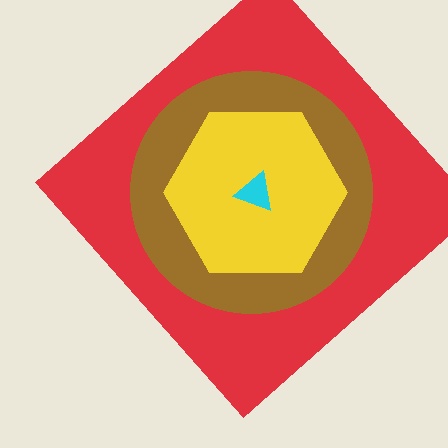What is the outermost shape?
The red diamond.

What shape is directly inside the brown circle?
The yellow hexagon.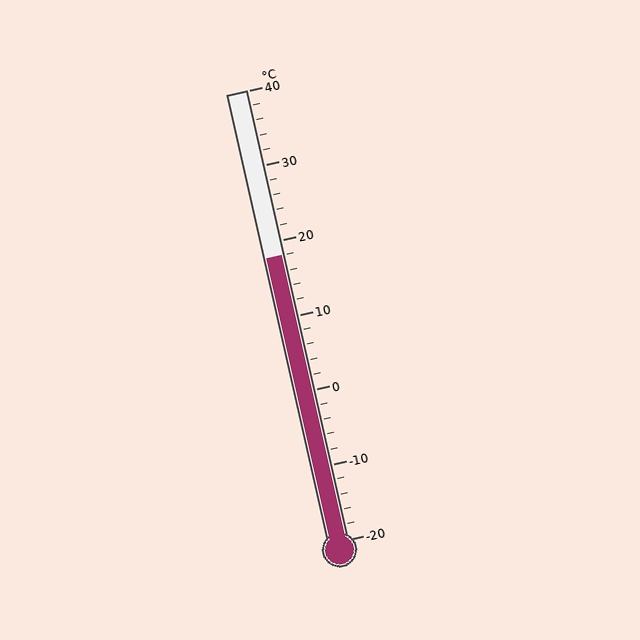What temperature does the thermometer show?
The thermometer shows approximately 18°C.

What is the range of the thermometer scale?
The thermometer scale ranges from -20°C to 40°C.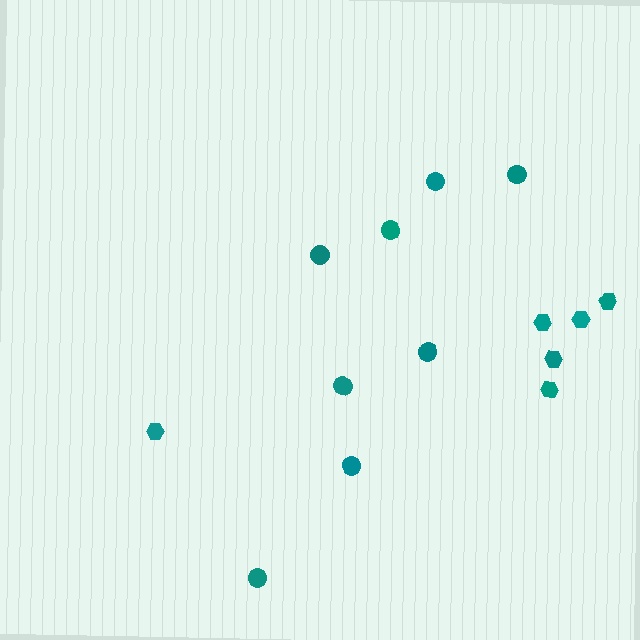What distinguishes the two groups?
There are 2 groups: one group of hexagons (6) and one group of circles (8).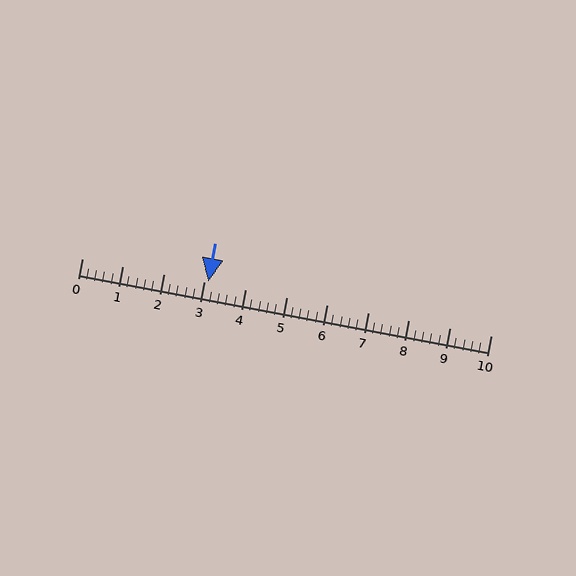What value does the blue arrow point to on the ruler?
The blue arrow points to approximately 3.1.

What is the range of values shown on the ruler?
The ruler shows values from 0 to 10.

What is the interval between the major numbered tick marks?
The major tick marks are spaced 1 units apart.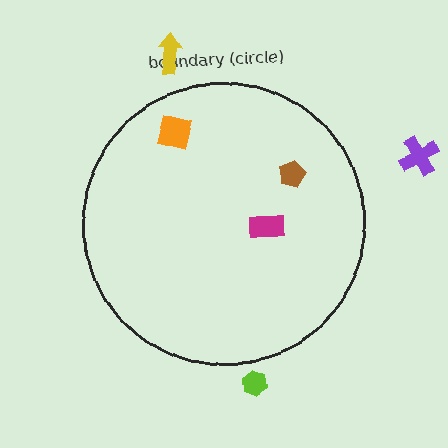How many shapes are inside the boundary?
3 inside, 3 outside.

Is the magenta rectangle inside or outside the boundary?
Inside.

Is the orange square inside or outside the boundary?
Inside.